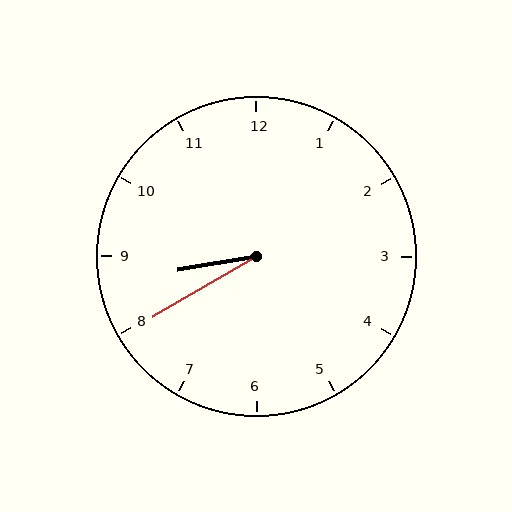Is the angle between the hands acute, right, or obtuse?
It is acute.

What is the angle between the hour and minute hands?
Approximately 20 degrees.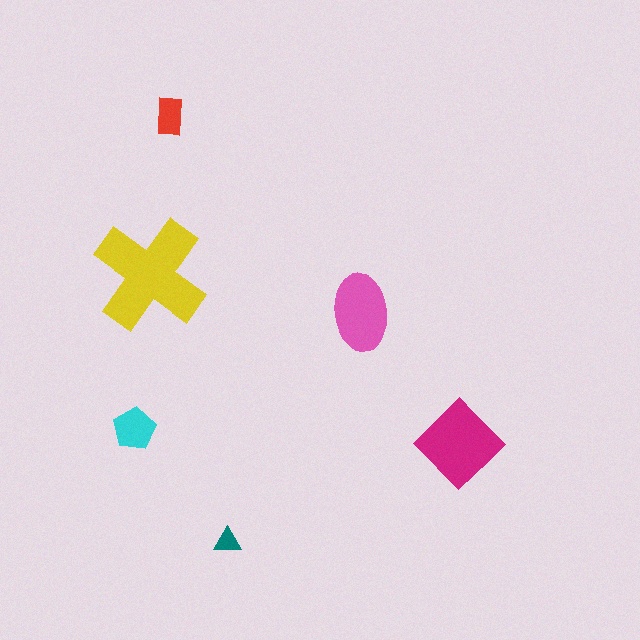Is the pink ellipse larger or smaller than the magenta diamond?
Smaller.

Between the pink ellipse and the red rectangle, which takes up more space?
The pink ellipse.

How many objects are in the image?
There are 6 objects in the image.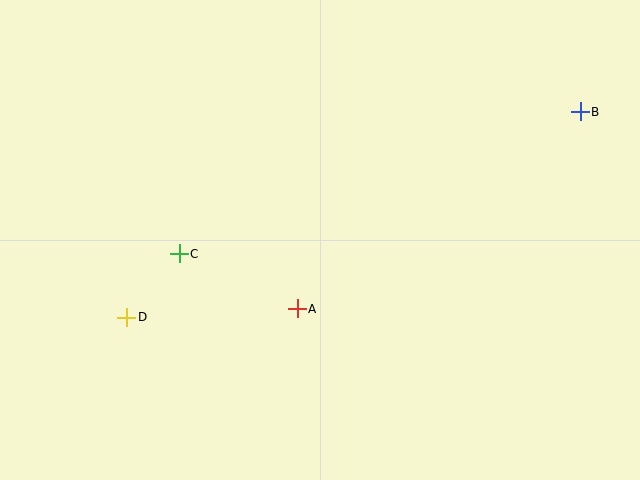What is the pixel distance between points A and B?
The distance between A and B is 345 pixels.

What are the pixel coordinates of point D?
Point D is at (127, 317).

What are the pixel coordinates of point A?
Point A is at (297, 309).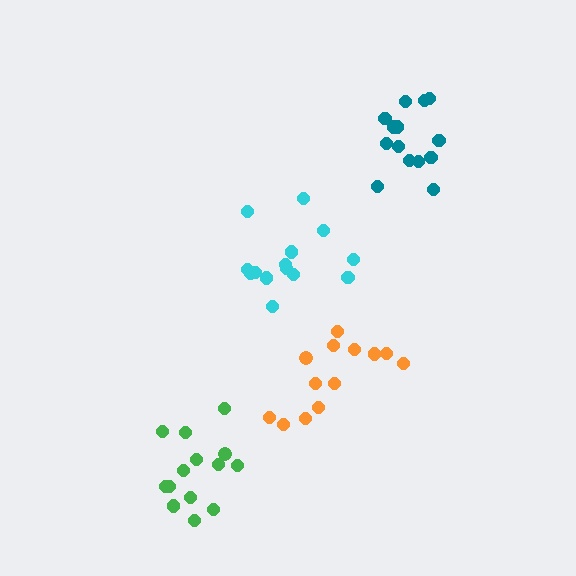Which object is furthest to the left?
The green cluster is leftmost.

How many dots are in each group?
Group 1: 14 dots, Group 2: 14 dots, Group 3: 13 dots, Group 4: 14 dots (55 total).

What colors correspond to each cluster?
The clusters are colored: cyan, green, orange, teal.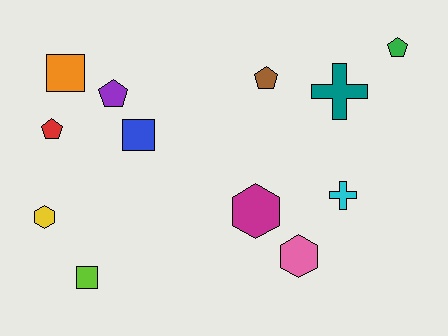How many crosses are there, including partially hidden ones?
There are 2 crosses.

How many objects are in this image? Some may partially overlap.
There are 12 objects.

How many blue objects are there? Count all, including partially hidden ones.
There is 1 blue object.